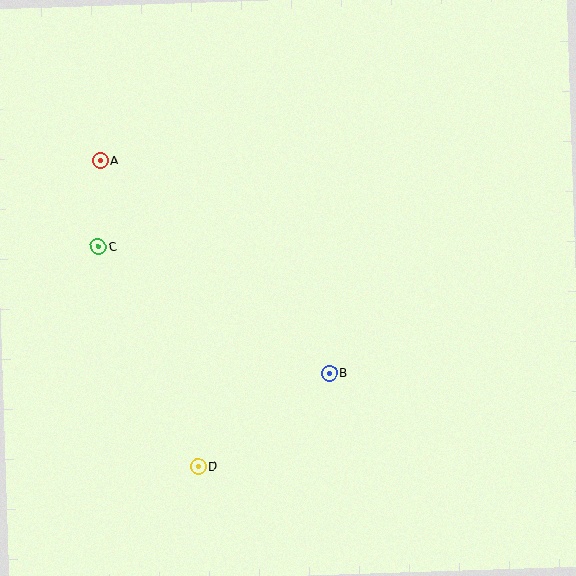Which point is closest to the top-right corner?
Point B is closest to the top-right corner.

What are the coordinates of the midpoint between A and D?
The midpoint between A and D is at (149, 314).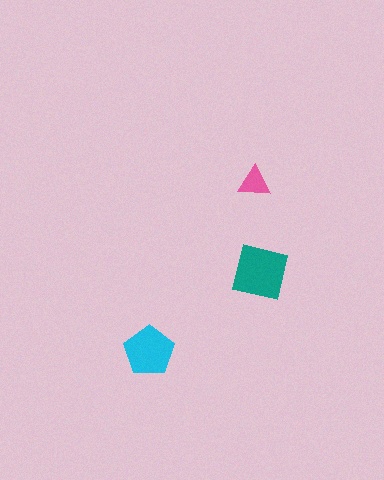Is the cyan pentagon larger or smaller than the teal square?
Smaller.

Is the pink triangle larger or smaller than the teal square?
Smaller.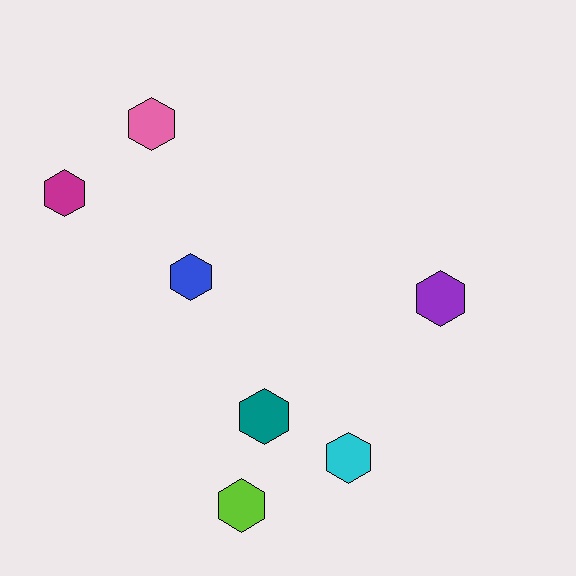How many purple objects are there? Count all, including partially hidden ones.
There is 1 purple object.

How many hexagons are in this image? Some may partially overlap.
There are 7 hexagons.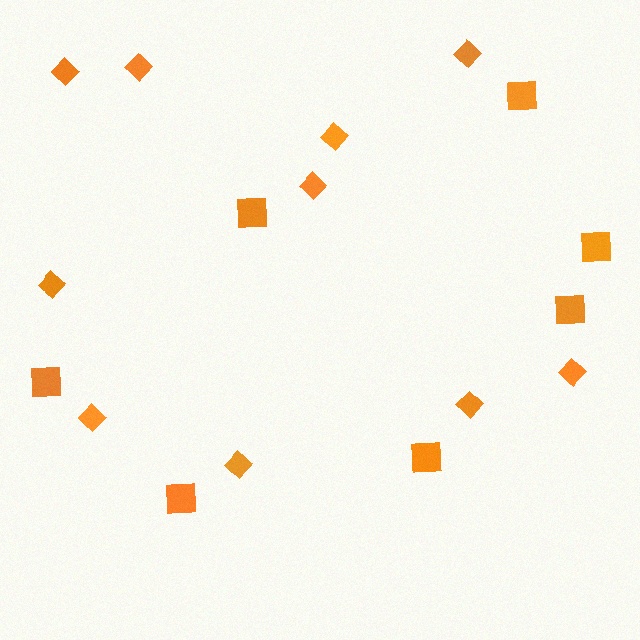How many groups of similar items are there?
There are 2 groups: one group of squares (7) and one group of diamonds (10).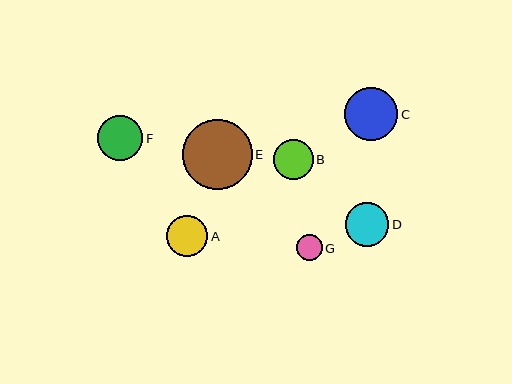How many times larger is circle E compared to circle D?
Circle E is approximately 1.6 times the size of circle D.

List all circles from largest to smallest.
From largest to smallest: E, C, F, D, A, B, G.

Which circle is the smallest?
Circle G is the smallest with a size of approximately 26 pixels.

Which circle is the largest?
Circle E is the largest with a size of approximately 70 pixels.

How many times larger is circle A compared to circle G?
Circle A is approximately 1.6 times the size of circle G.